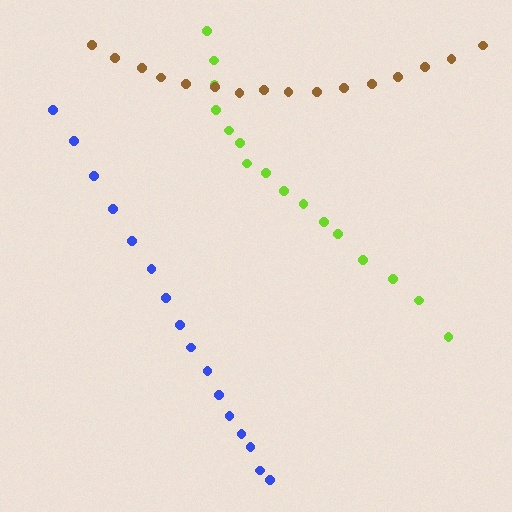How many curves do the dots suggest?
There are 3 distinct paths.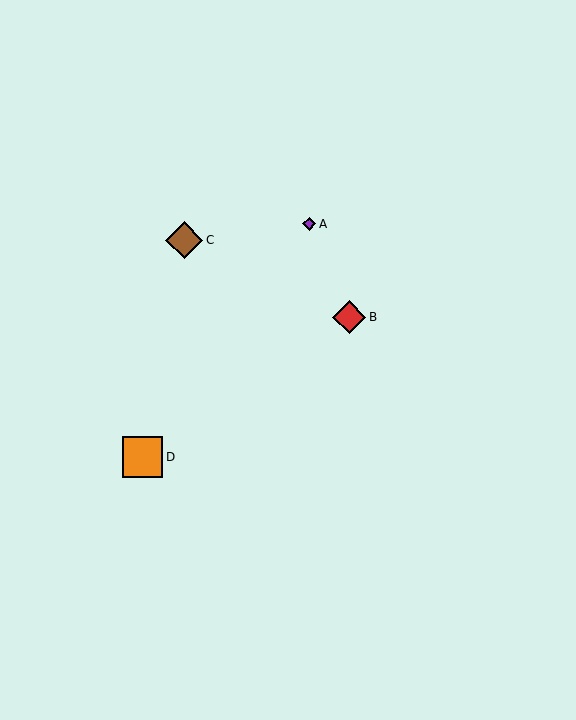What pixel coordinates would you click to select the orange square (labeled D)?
Click at (143, 457) to select the orange square D.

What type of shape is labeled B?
Shape B is a red diamond.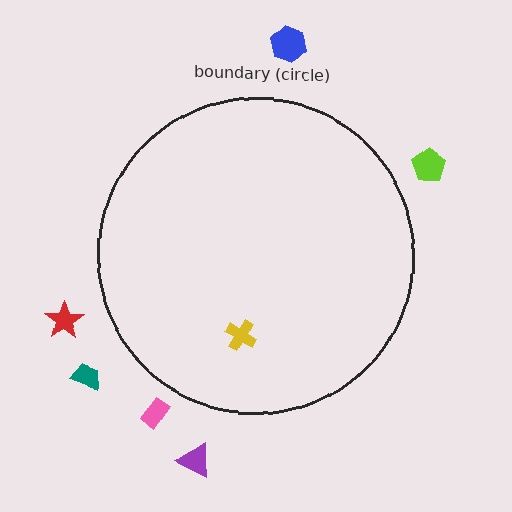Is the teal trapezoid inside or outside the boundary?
Outside.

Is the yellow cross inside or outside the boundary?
Inside.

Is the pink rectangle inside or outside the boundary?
Outside.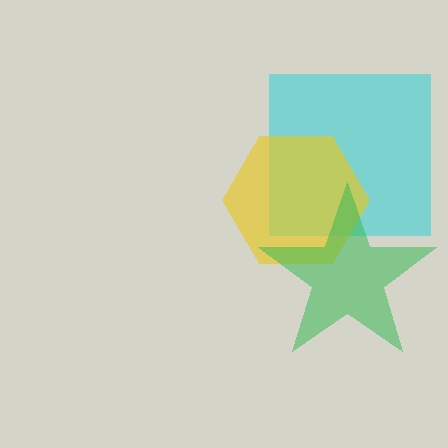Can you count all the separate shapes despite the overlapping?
Yes, there are 3 separate shapes.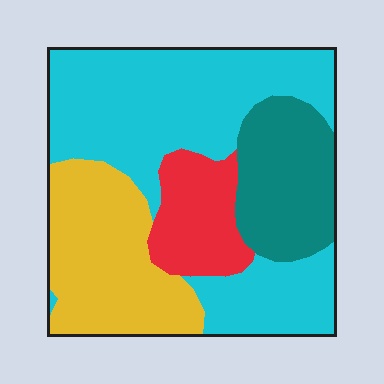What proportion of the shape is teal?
Teal covers roughly 15% of the shape.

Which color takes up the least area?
Red, at roughly 10%.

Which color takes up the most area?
Cyan, at roughly 45%.